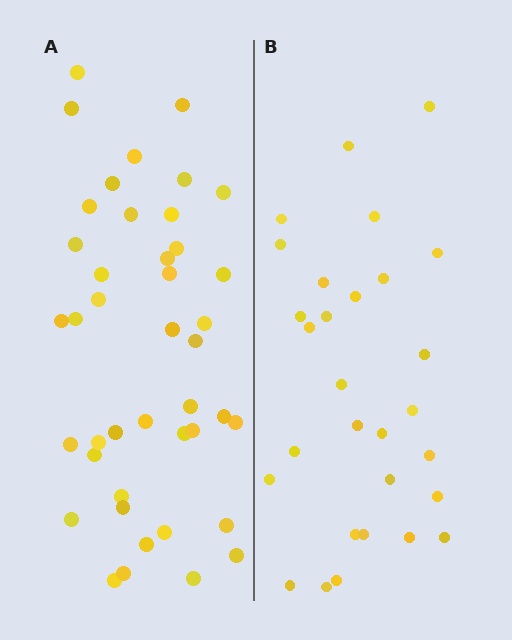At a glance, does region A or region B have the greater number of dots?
Region A (the left region) has more dots.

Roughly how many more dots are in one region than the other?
Region A has approximately 15 more dots than region B.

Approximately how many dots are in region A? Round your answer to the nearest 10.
About 40 dots. (The exact count is 42, which rounds to 40.)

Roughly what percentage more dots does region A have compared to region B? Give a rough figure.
About 45% more.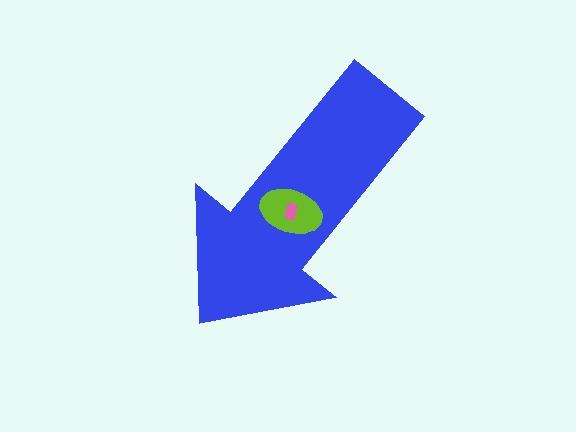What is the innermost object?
The pink rectangle.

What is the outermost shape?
The blue arrow.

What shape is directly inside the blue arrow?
The lime ellipse.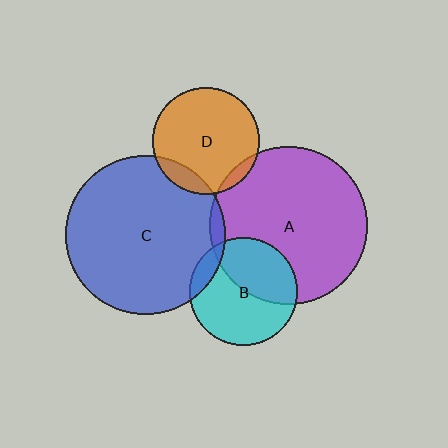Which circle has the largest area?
Circle C (blue).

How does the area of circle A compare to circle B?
Approximately 2.1 times.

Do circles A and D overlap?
Yes.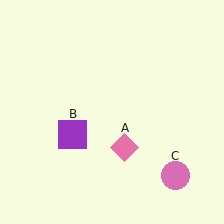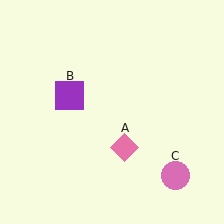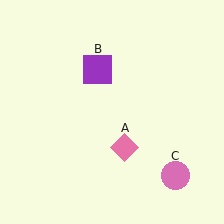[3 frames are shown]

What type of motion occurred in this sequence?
The purple square (object B) rotated clockwise around the center of the scene.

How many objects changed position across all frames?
1 object changed position: purple square (object B).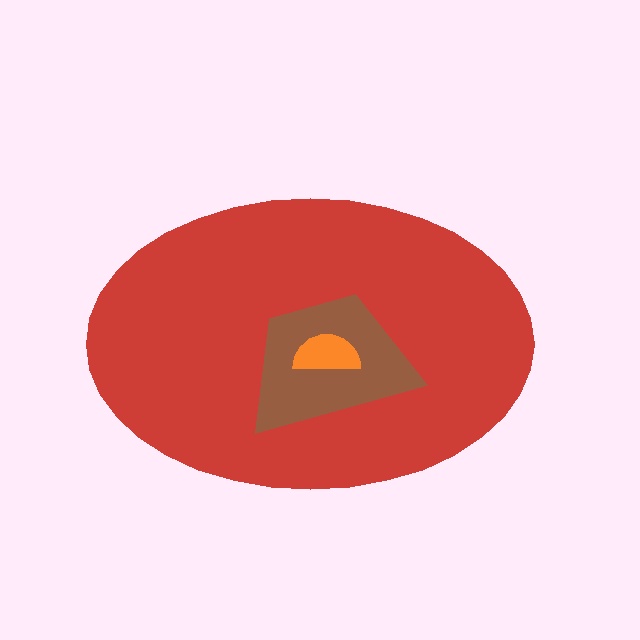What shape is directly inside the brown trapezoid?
The orange semicircle.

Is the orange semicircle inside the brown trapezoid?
Yes.